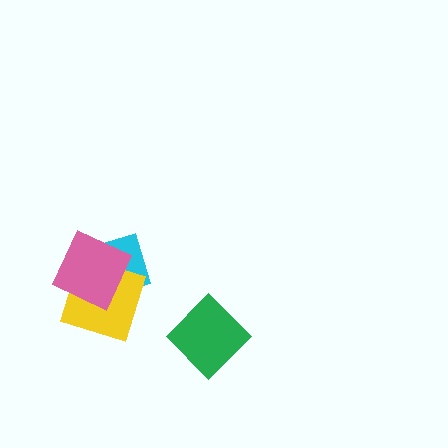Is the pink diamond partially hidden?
No, no other shape covers it.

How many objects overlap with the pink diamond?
2 objects overlap with the pink diamond.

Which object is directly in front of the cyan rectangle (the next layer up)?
The yellow diamond is directly in front of the cyan rectangle.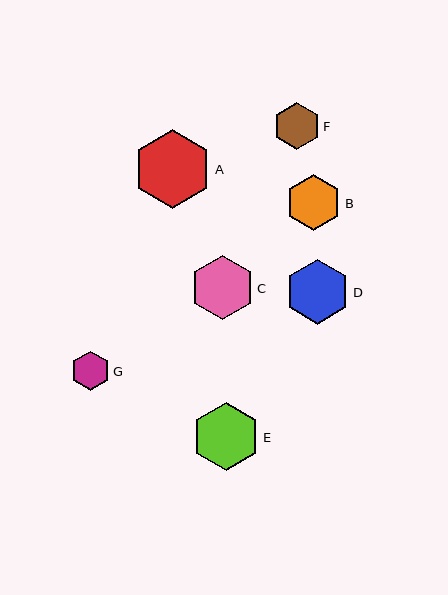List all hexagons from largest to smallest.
From largest to smallest: A, E, D, C, B, F, G.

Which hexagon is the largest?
Hexagon A is the largest with a size of approximately 79 pixels.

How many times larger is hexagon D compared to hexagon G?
Hexagon D is approximately 1.7 times the size of hexagon G.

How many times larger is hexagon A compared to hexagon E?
Hexagon A is approximately 1.2 times the size of hexagon E.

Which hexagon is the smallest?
Hexagon G is the smallest with a size of approximately 39 pixels.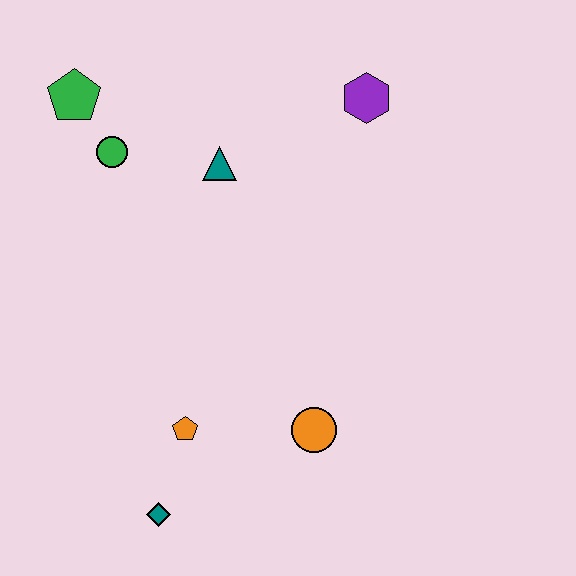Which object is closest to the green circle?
The green pentagon is closest to the green circle.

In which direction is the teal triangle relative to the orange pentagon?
The teal triangle is above the orange pentagon.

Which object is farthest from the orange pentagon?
The purple hexagon is farthest from the orange pentagon.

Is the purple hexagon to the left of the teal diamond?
No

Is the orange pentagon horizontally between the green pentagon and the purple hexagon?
Yes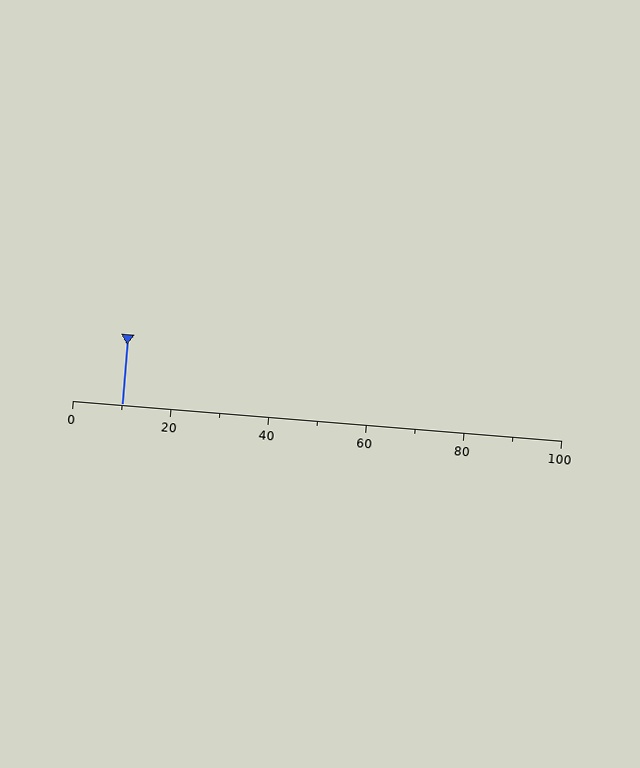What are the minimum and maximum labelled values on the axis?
The axis runs from 0 to 100.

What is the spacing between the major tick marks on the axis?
The major ticks are spaced 20 apart.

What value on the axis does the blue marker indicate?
The marker indicates approximately 10.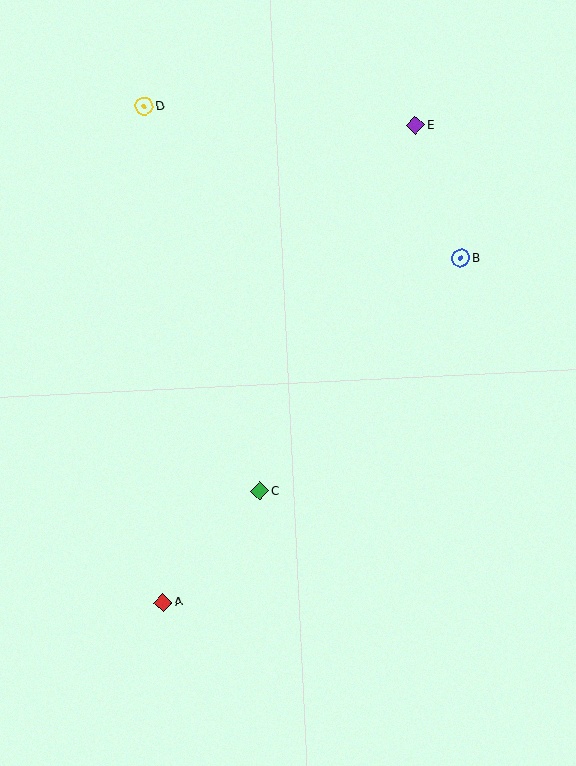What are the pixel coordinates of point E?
Point E is at (415, 125).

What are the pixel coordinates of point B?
Point B is at (461, 258).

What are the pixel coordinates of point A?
Point A is at (163, 603).